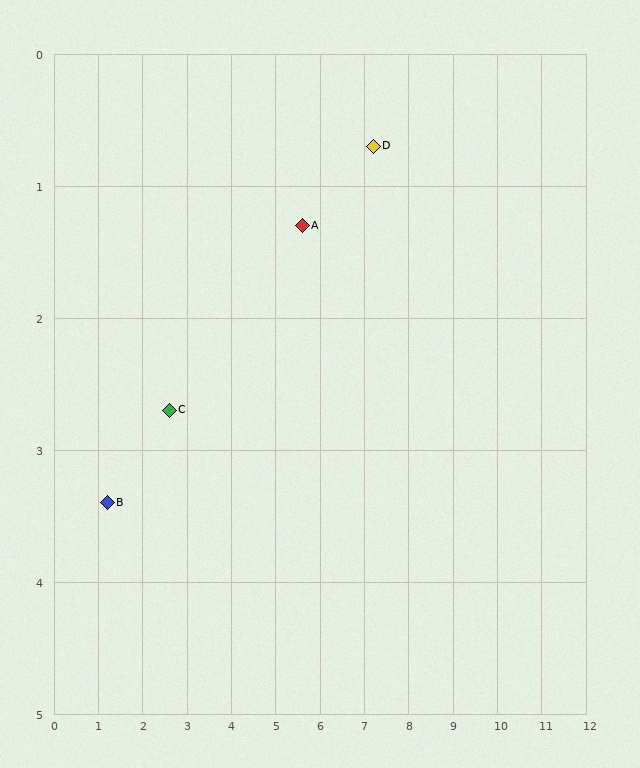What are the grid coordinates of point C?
Point C is at approximately (2.6, 2.7).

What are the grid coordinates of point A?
Point A is at approximately (5.6, 1.3).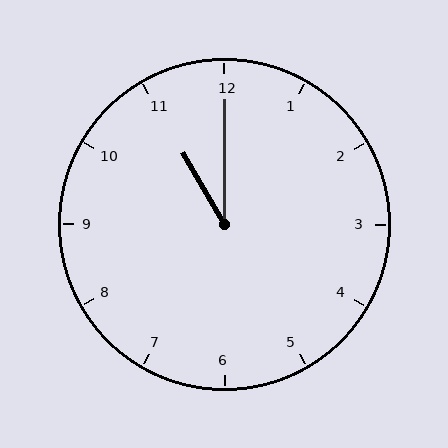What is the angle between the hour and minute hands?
Approximately 30 degrees.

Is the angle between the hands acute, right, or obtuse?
It is acute.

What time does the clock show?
11:00.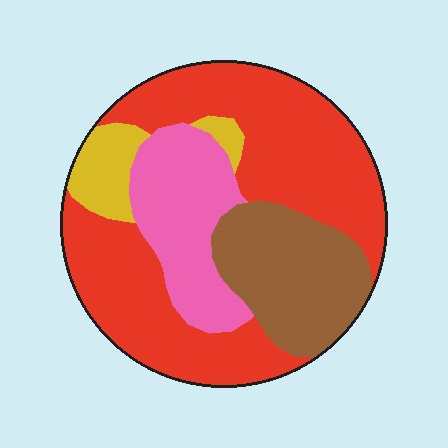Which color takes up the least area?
Yellow, at roughly 10%.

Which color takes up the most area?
Red, at roughly 55%.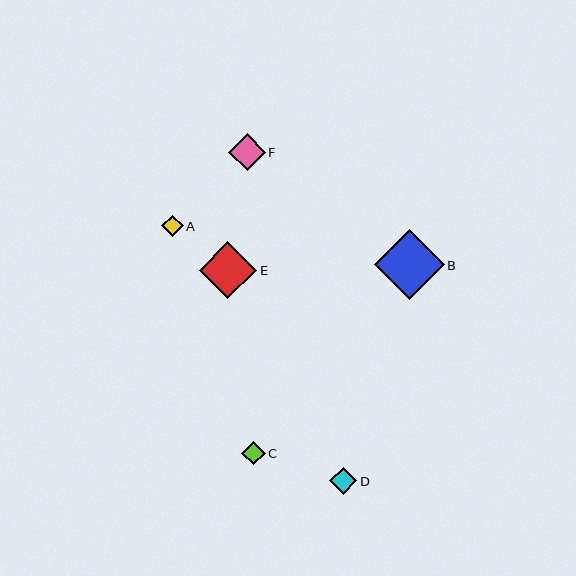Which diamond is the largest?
Diamond B is the largest with a size of approximately 70 pixels.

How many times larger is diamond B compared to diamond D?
Diamond B is approximately 2.5 times the size of diamond D.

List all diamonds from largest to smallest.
From largest to smallest: B, E, F, D, C, A.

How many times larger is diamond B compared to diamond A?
Diamond B is approximately 3.2 times the size of diamond A.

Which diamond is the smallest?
Diamond A is the smallest with a size of approximately 22 pixels.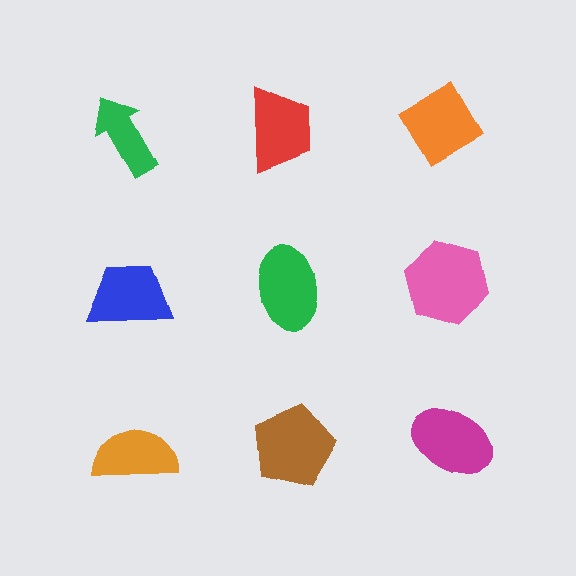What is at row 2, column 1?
A blue trapezoid.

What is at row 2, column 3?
A pink hexagon.